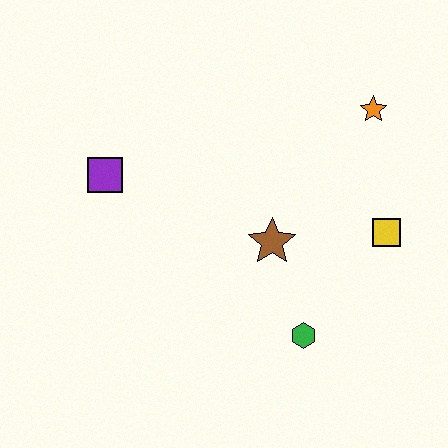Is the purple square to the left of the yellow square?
Yes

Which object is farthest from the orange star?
The purple square is farthest from the orange star.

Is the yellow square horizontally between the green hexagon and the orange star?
No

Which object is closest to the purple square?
The brown star is closest to the purple square.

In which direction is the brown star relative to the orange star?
The brown star is below the orange star.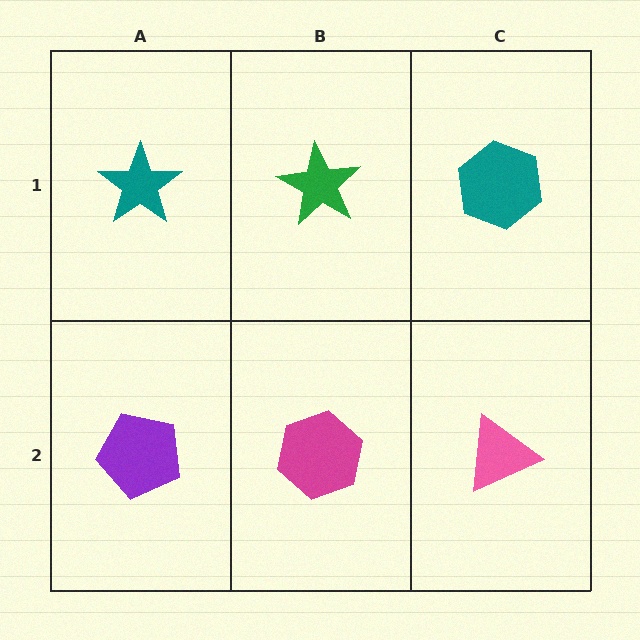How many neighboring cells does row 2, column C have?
2.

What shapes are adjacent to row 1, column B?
A magenta hexagon (row 2, column B), a teal star (row 1, column A), a teal hexagon (row 1, column C).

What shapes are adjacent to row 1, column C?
A pink triangle (row 2, column C), a green star (row 1, column B).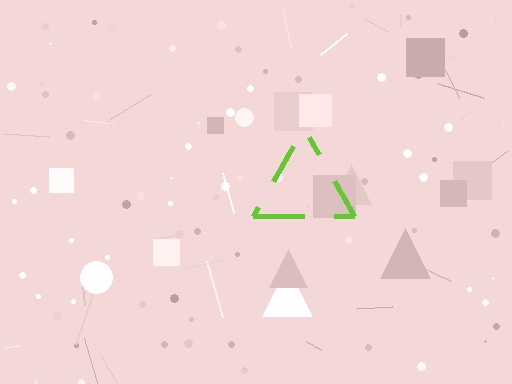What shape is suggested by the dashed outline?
The dashed outline suggests a triangle.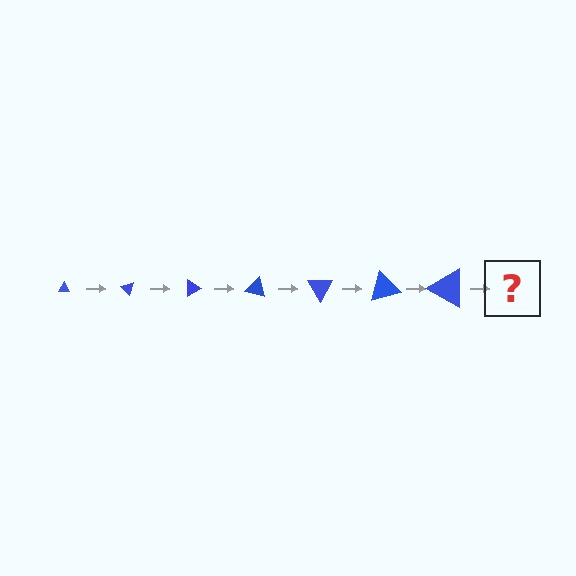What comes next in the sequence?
The next element should be a triangle, larger than the previous one and rotated 315 degrees from the start.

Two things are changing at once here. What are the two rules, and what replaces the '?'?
The two rules are that the triangle grows larger each step and it rotates 45 degrees each step. The '?' should be a triangle, larger than the previous one and rotated 315 degrees from the start.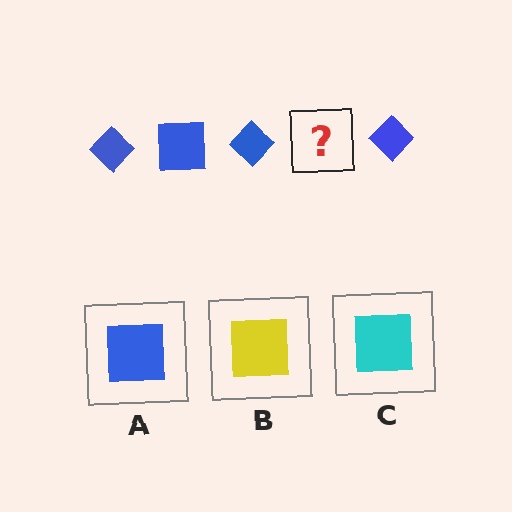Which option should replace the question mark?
Option A.